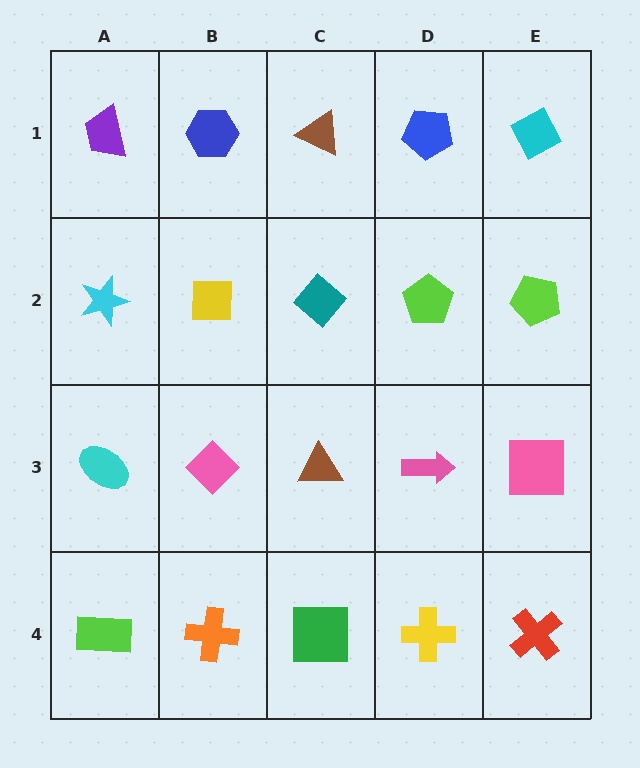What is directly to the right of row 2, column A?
A yellow square.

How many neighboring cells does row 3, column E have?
3.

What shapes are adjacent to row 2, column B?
A blue hexagon (row 1, column B), a pink diamond (row 3, column B), a cyan star (row 2, column A), a teal diamond (row 2, column C).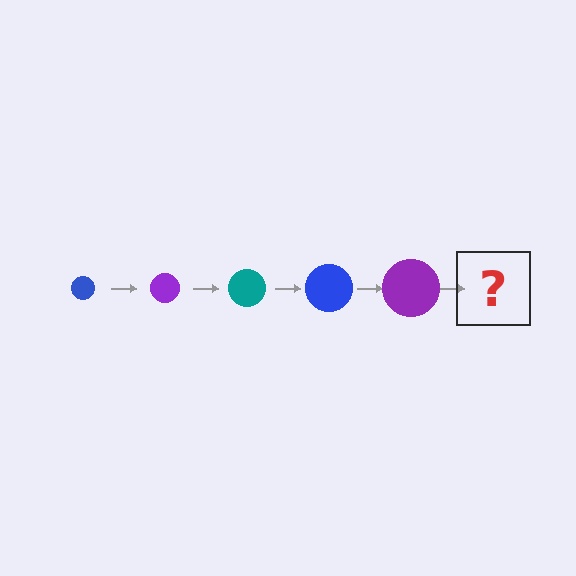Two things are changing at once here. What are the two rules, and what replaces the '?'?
The two rules are that the circle grows larger each step and the color cycles through blue, purple, and teal. The '?' should be a teal circle, larger than the previous one.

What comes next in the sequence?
The next element should be a teal circle, larger than the previous one.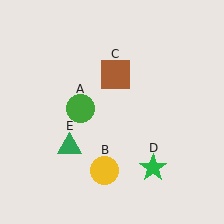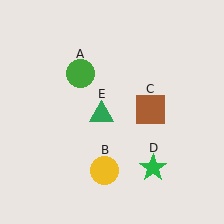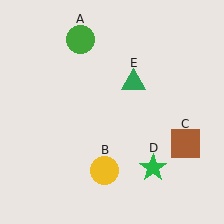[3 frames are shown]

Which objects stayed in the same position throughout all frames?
Yellow circle (object B) and green star (object D) remained stationary.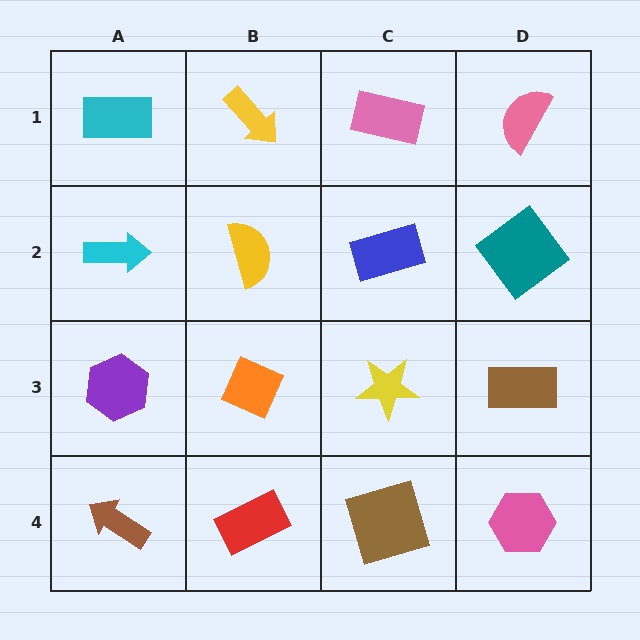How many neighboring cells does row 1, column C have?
3.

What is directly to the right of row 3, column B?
A yellow star.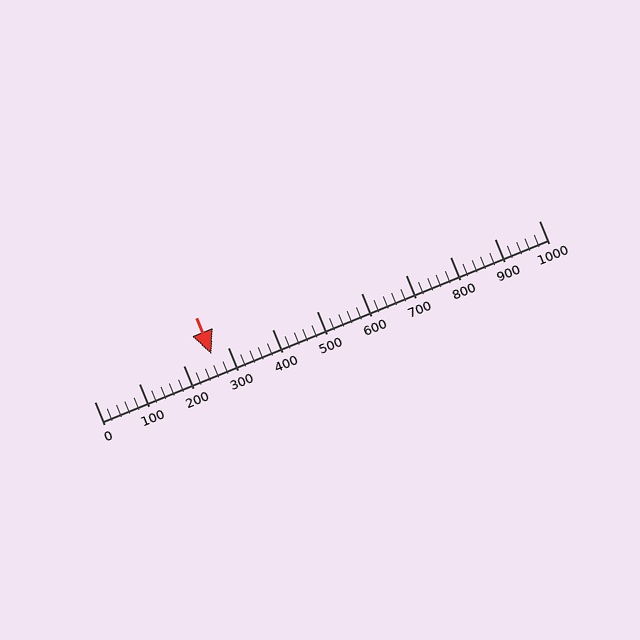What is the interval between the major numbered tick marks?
The major tick marks are spaced 100 units apart.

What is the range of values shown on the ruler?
The ruler shows values from 0 to 1000.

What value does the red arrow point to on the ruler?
The red arrow points to approximately 263.